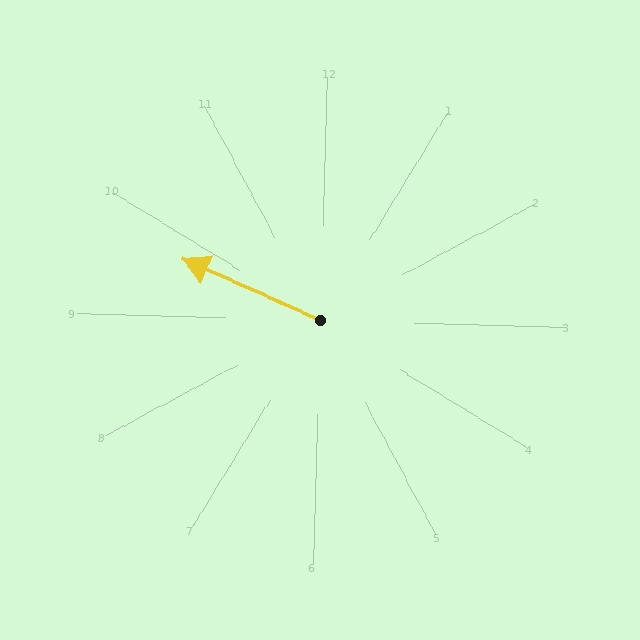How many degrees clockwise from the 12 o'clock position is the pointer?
Approximately 292 degrees.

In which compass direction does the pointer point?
West.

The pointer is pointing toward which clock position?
Roughly 10 o'clock.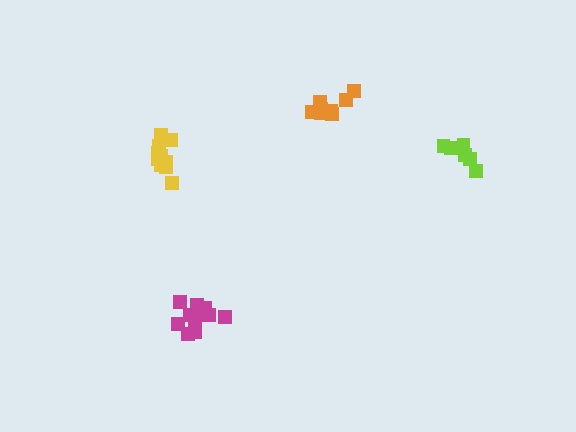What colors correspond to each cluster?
The clusters are colored: lime, magenta, orange, yellow.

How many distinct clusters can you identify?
There are 4 distinct clusters.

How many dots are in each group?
Group 1: 6 dots, Group 2: 10 dots, Group 3: 9 dots, Group 4: 10 dots (35 total).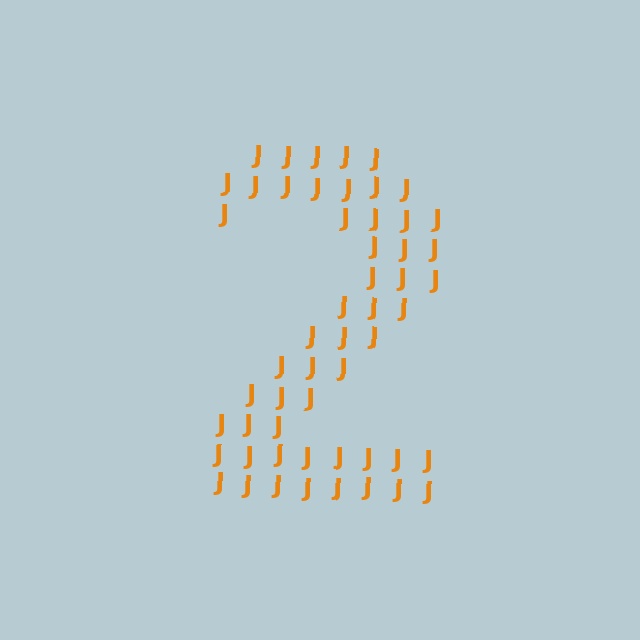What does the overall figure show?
The overall figure shows the digit 2.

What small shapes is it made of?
It is made of small letter J's.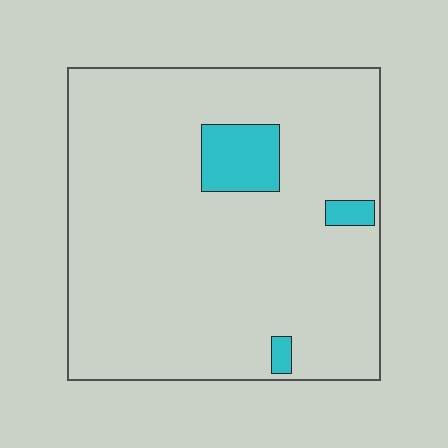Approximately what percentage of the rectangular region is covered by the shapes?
Approximately 10%.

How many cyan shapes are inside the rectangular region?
3.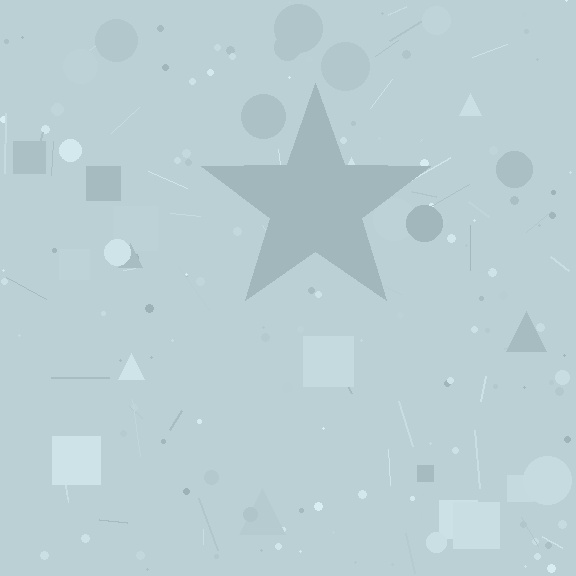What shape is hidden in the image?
A star is hidden in the image.